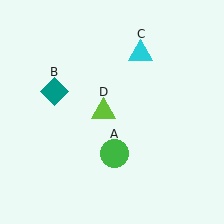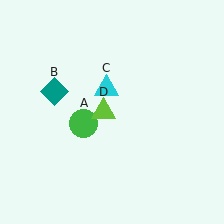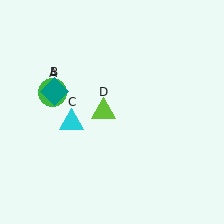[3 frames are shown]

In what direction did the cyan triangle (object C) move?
The cyan triangle (object C) moved down and to the left.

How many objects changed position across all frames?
2 objects changed position: green circle (object A), cyan triangle (object C).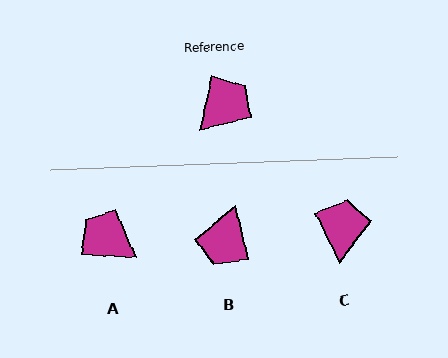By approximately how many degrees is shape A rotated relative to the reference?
Approximately 98 degrees counter-clockwise.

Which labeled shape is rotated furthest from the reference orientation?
B, about 154 degrees away.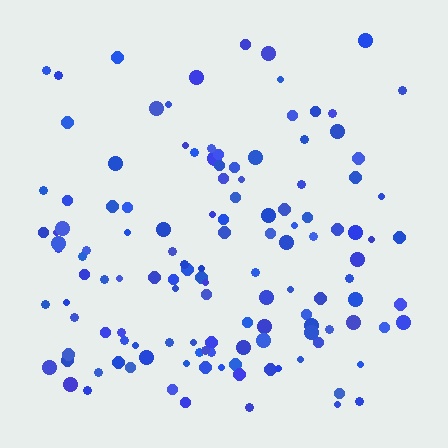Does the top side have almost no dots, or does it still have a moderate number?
Still a moderate number, just noticeably fewer than the bottom.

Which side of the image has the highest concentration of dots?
The bottom.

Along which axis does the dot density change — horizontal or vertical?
Vertical.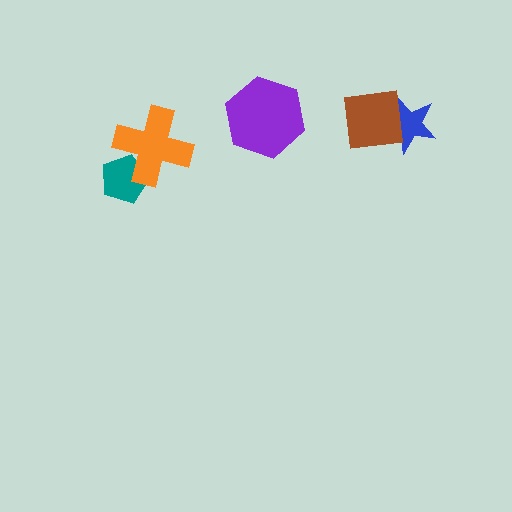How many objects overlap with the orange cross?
1 object overlaps with the orange cross.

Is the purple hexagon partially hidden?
No, no other shape covers it.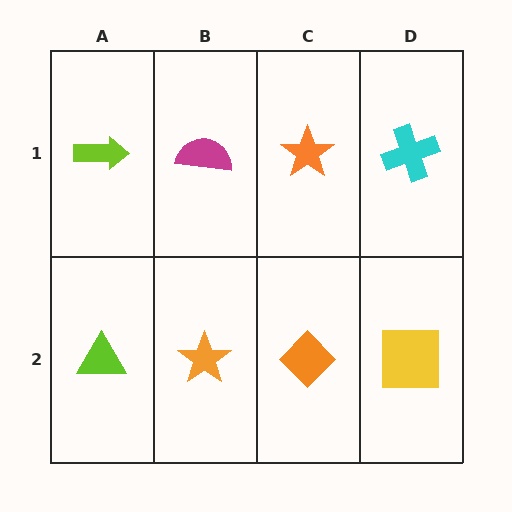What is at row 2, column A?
A lime triangle.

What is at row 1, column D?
A cyan cross.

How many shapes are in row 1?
4 shapes.